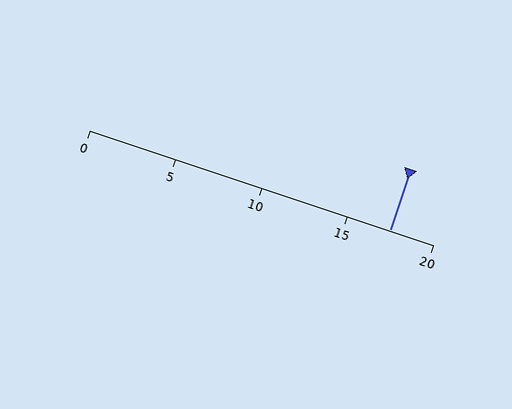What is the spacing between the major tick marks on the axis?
The major ticks are spaced 5 apart.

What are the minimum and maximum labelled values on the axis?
The axis runs from 0 to 20.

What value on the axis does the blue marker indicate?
The marker indicates approximately 17.5.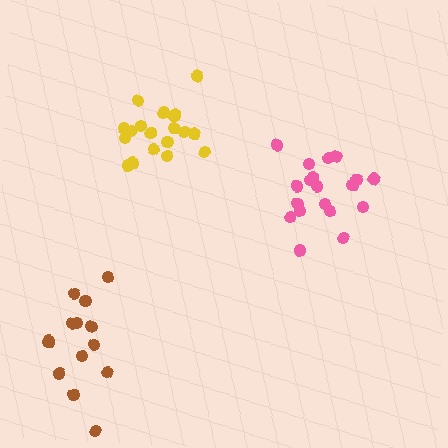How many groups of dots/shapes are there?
There are 3 groups.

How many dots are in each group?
Group 1: 19 dots, Group 2: 19 dots, Group 3: 14 dots (52 total).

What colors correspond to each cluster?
The clusters are colored: pink, yellow, brown.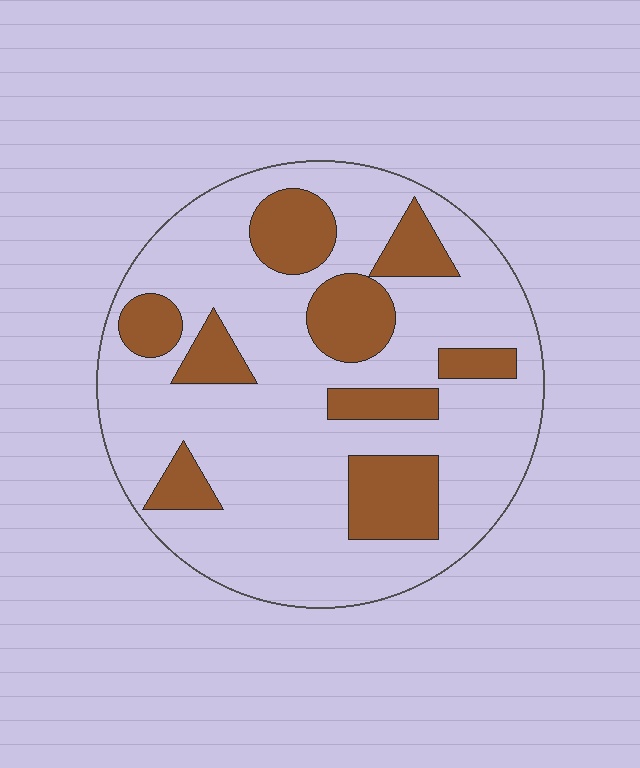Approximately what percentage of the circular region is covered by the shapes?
Approximately 25%.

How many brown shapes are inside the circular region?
9.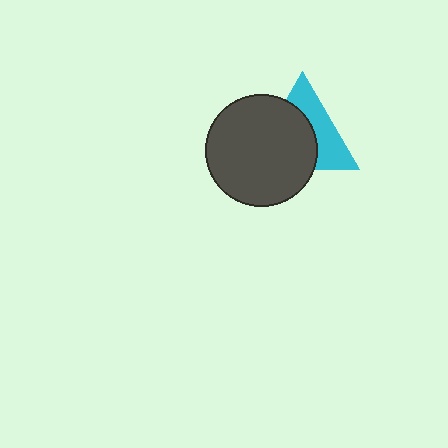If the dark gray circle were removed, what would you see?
You would see the complete cyan triangle.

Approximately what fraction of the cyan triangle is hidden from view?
Roughly 56% of the cyan triangle is hidden behind the dark gray circle.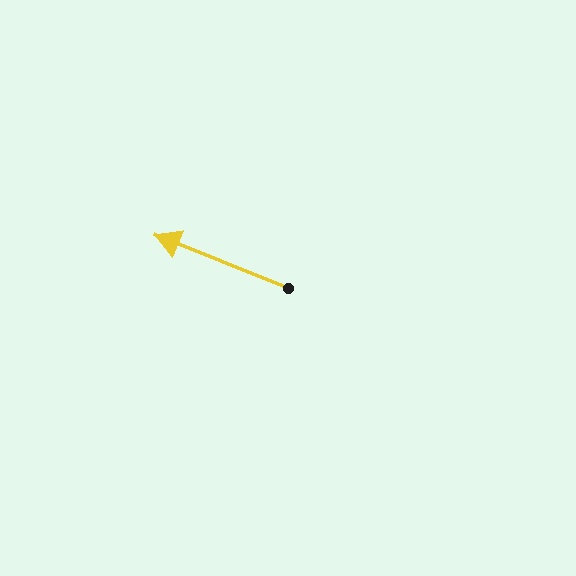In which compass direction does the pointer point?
West.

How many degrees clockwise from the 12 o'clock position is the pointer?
Approximately 292 degrees.